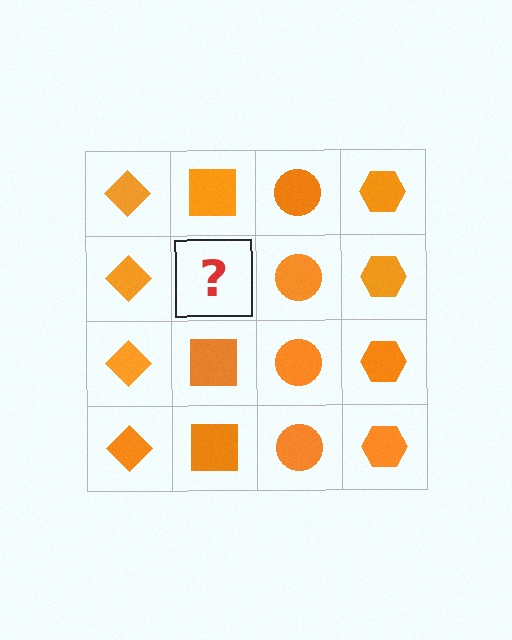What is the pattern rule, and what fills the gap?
The rule is that each column has a consistent shape. The gap should be filled with an orange square.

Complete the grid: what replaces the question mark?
The question mark should be replaced with an orange square.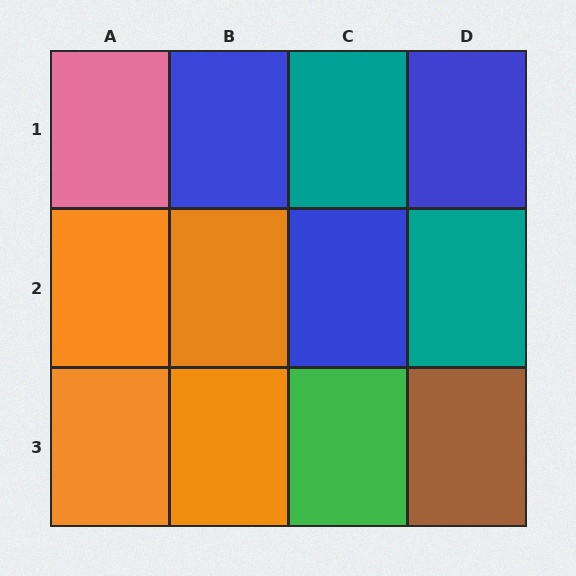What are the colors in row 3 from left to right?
Orange, orange, green, brown.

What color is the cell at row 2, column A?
Orange.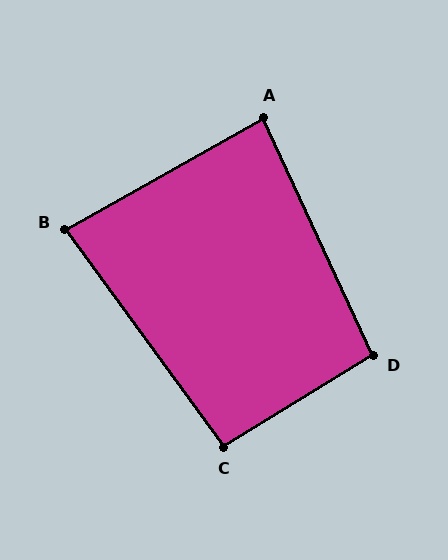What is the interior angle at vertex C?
Approximately 95 degrees (approximately right).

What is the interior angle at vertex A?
Approximately 85 degrees (approximately right).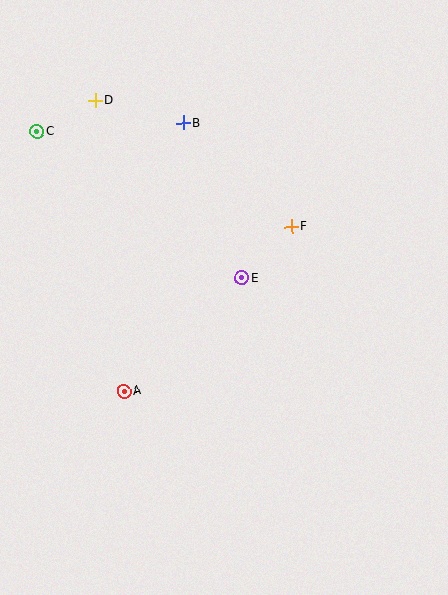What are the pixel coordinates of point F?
Point F is at (291, 227).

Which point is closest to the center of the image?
Point E at (242, 278) is closest to the center.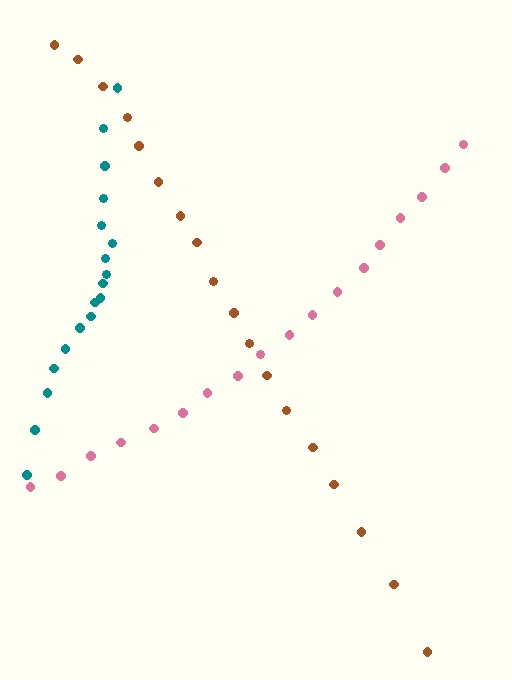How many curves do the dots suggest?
There are 3 distinct paths.